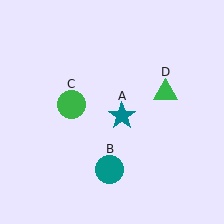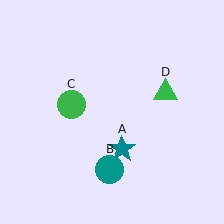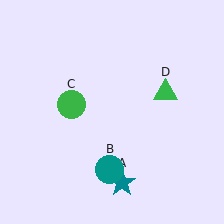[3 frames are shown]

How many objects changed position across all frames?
1 object changed position: teal star (object A).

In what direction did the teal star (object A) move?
The teal star (object A) moved down.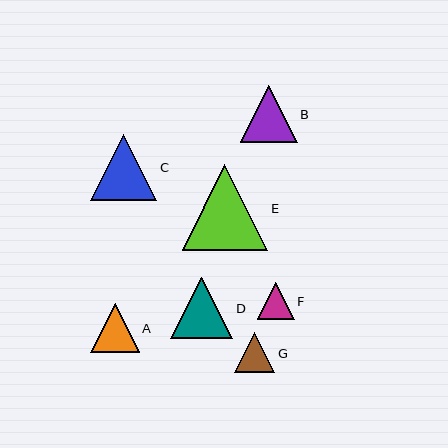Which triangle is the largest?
Triangle E is the largest with a size of approximately 85 pixels.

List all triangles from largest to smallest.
From largest to smallest: E, C, D, B, A, G, F.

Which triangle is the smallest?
Triangle F is the smallest with a size of approximately 37 pixels.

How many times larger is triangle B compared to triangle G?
Triangle B is approximately 1.4 times the size of triangle G.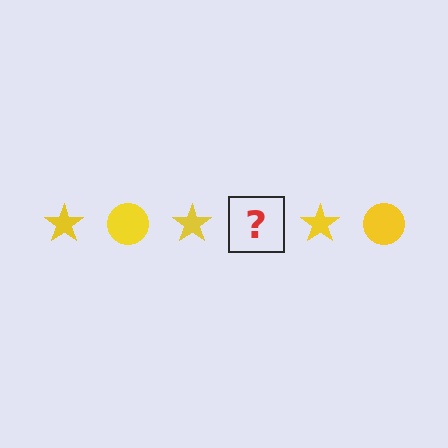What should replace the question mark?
The question mark should be replaced with a yellow circle.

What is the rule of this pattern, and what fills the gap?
The rule is that the pattern cycles through star, circle shapes in yellow. The gap should be filled with a yellow circle.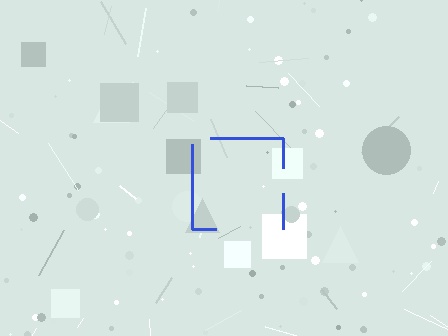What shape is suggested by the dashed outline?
The dashed outline suggests a square.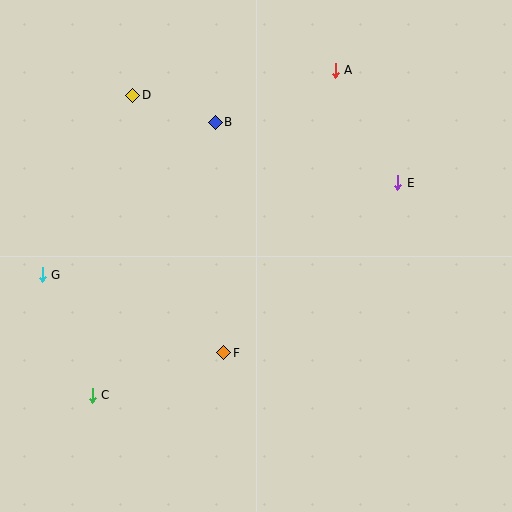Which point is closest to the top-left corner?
Point D is closest to the top-left corner.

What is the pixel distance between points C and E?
The distance between C and E is 372 pixels.